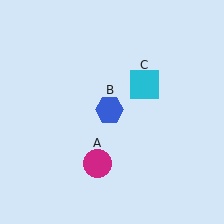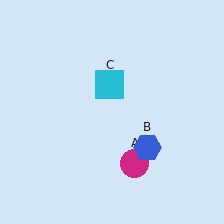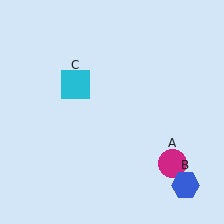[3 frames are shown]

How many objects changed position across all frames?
3 objects changed position: magenta circle (object A), blue hexagon (object B), cyan square (object C).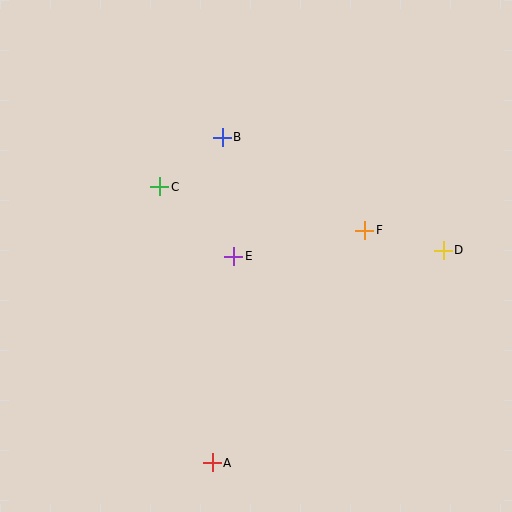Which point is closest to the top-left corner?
Point C is closest to the top-left corner.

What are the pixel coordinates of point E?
Point E is at (234, 256).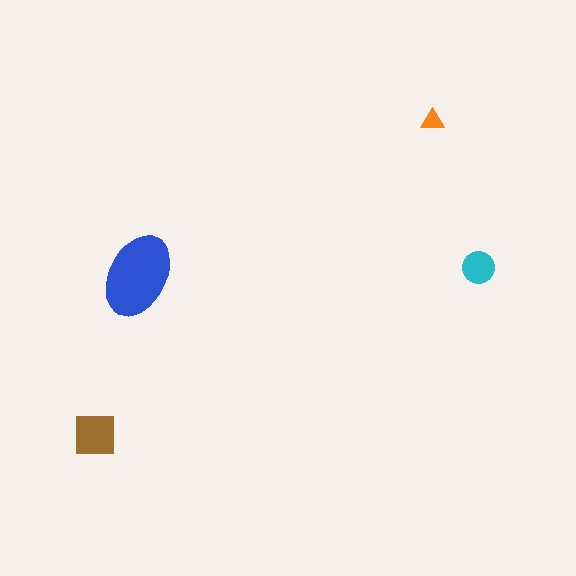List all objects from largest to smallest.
The blue ellipse, the brown square, the cyan circle, the orange triangle.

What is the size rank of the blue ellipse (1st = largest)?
1st.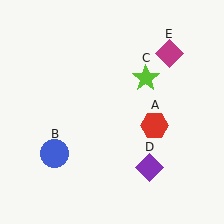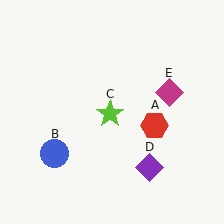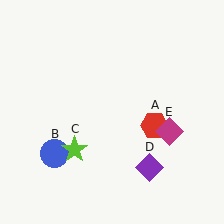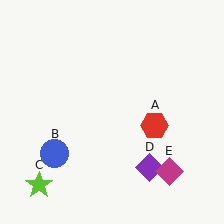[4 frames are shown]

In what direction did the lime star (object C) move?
The lime star (object C) moved down and to the left.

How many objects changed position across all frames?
2 objects changed position: lime star (object C), magenta diamond (object E).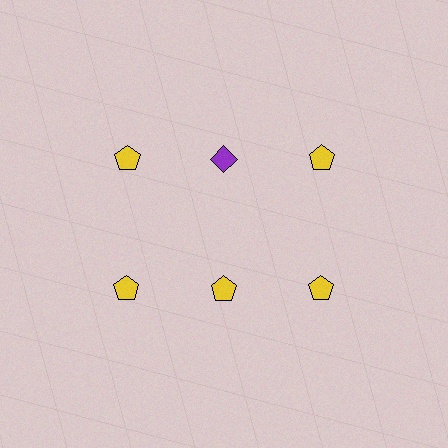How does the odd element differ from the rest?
It differs in both color (purple instead of yellow) and shape (diamond instead of pentagon).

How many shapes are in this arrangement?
There are 6 shapes arranged in a grid pattern.